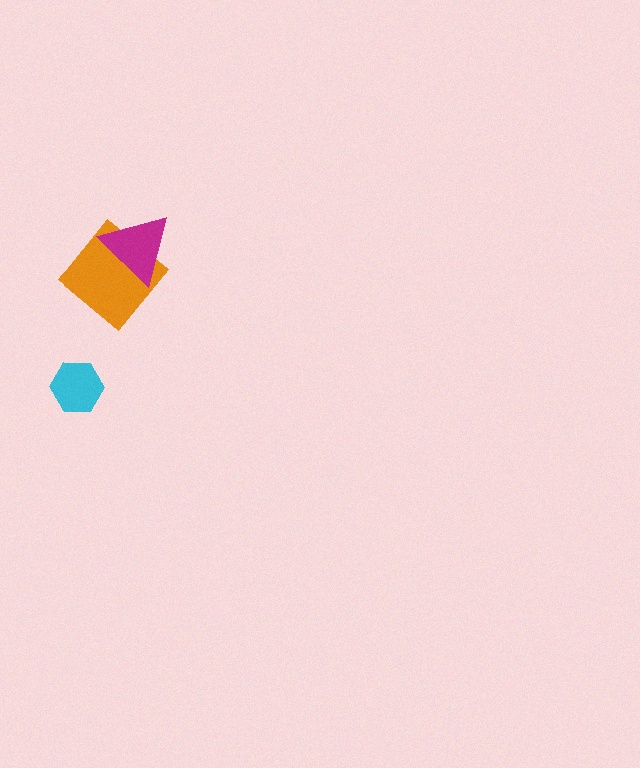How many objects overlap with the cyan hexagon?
0 objects overlap with the cyan hexagon.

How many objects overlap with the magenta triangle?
1 object overlaps with the magenta triangle.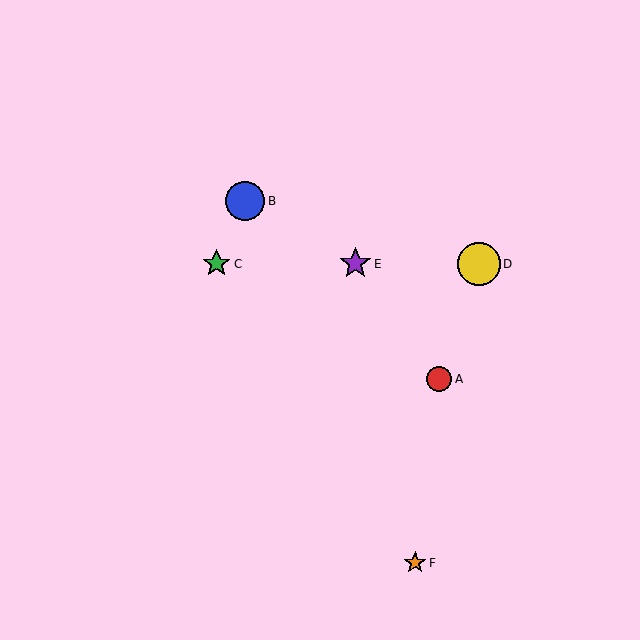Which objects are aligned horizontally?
Objects C, D, E are aligned horizontally.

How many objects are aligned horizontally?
3 objects (C, D, E) are aligned horizontally.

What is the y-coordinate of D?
Object D is at y≈264.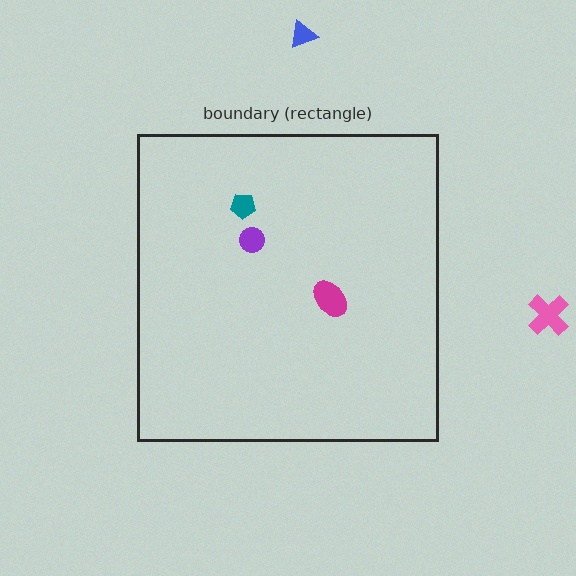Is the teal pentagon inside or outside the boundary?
Inside.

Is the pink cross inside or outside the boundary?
Outside.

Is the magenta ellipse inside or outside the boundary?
Inside.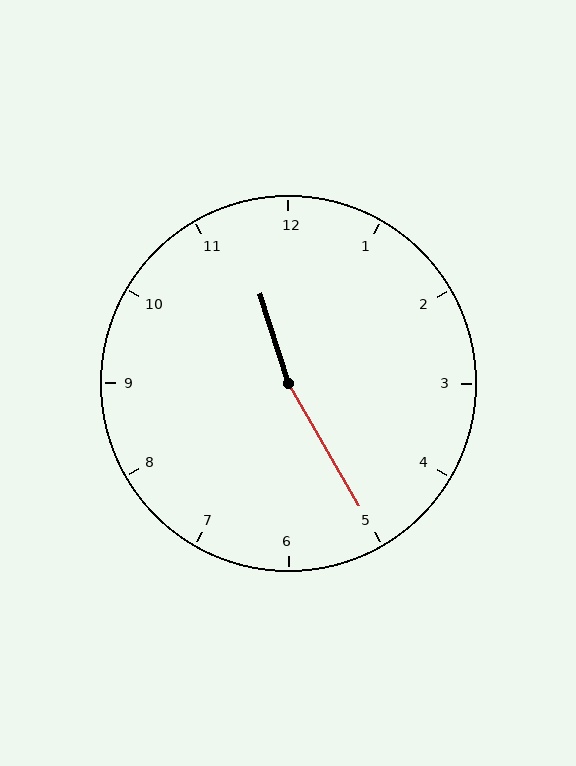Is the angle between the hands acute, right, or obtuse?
It is obtuse.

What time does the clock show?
11:25.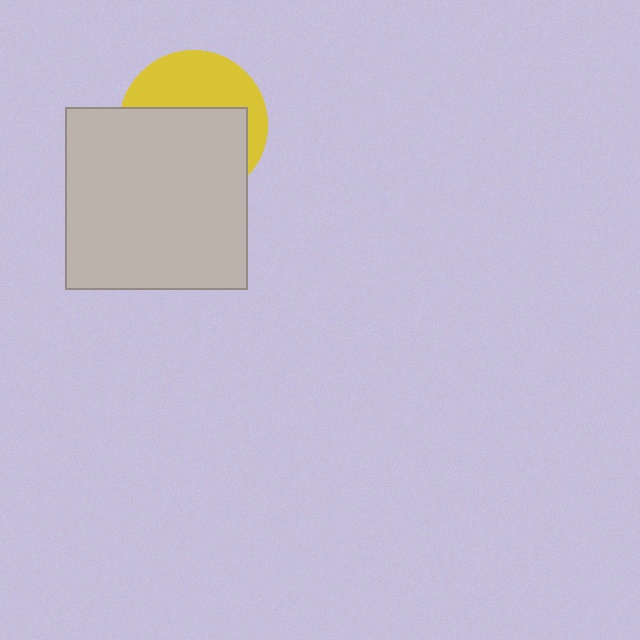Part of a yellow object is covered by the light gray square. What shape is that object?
It is a circle.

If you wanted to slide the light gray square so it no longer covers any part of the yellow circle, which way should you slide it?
Slide it down — that is the most direct way to separate the two shapes.